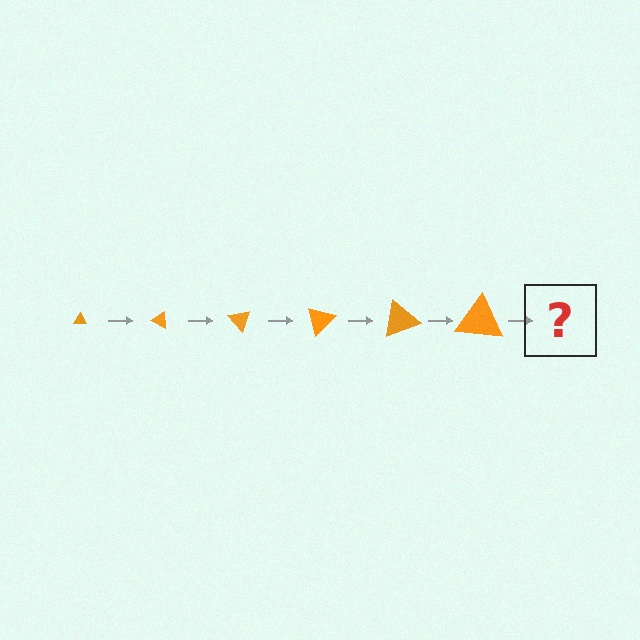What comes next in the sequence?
The next element should be a triangle, larger than the previous one and rotated 150 degrees from the start.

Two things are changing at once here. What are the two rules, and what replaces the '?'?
The two rules are that the triangle grows larger each step and it rotates 25 degrees each step. The '?' should be a triangle, larger than the previous one and rotated 150 degrees from the start.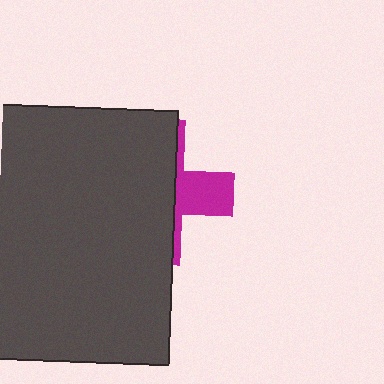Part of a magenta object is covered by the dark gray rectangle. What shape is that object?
It is a cross.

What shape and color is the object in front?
The object in front is a dark gray rectangle.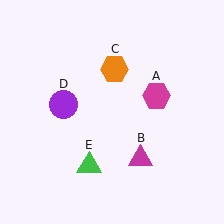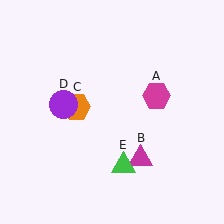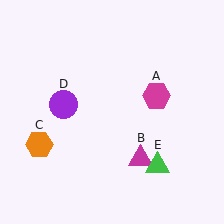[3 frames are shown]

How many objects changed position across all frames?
2 objects changed position: orange hexagon (object C), green triangle (object E).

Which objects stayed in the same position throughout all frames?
Magenta hexagon (object A) and magenta triangle (object B) and purple circle (object D) remained stationary.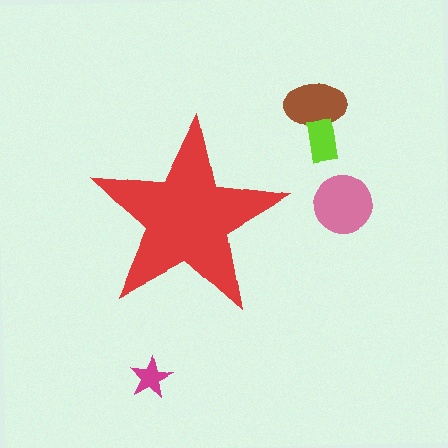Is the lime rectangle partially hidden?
No, the lime rectangle is fully visible.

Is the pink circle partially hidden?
No, the pink circle is fully visible.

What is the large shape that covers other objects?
A red star.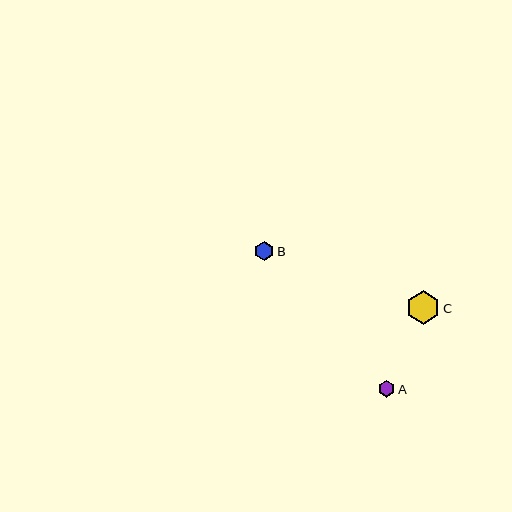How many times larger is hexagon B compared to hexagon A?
Hexagon B is approximately 1.2 times the size of hexagon A.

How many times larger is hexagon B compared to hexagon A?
Hexagon B is approximately 1.2 times the size of hexagon A.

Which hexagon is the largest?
Hexagon C is the largest with a size of approximately 33 pixels.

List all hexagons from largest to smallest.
From largest to smallest: C, B, A.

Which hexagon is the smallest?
Hexagon A is the smallest with a size of approximately 16 pixels.